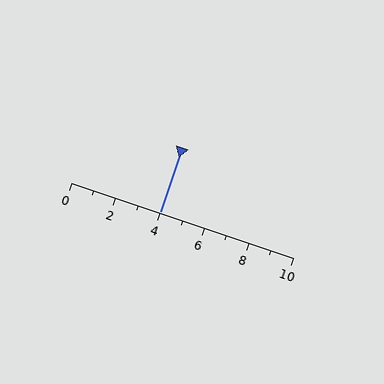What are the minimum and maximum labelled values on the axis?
The axis runs from 0 to 10.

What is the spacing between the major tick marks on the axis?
The major ticks are spaced 2 apart.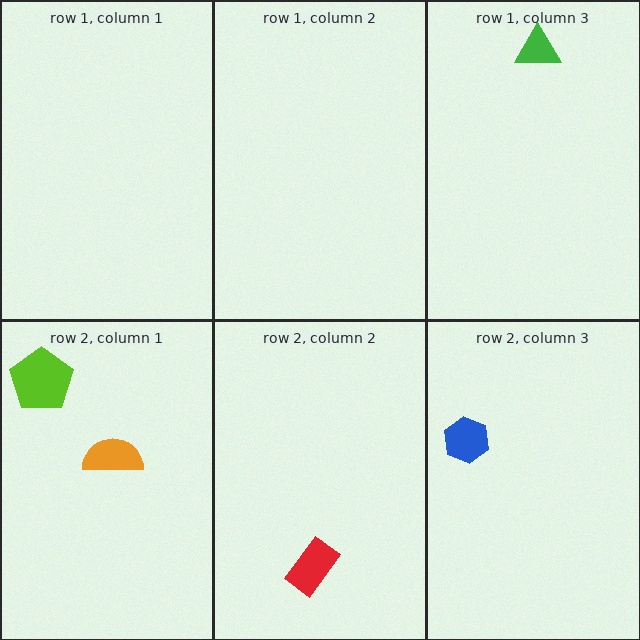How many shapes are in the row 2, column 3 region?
1.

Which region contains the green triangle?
The row 1, column 3 region.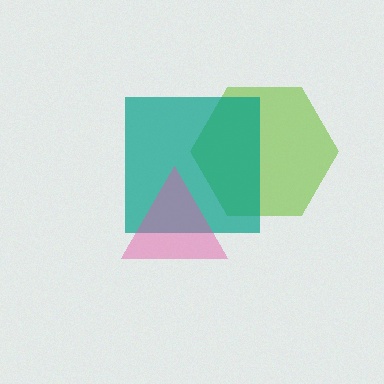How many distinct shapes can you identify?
There are 3 distinct shapes: a lime hexagon, a teal square, a pink triangle.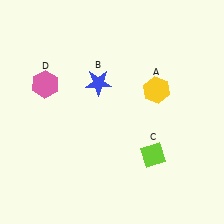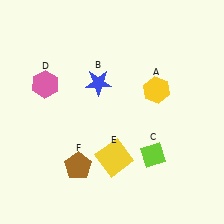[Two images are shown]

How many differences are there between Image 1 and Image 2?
There are 2 differences between the two images.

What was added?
A yellow square (E), a brown pentagon (F) were added in Image 2.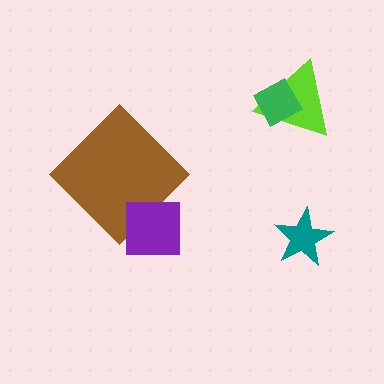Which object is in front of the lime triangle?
The green diamond is in front of the lime triangle.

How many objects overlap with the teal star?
0 objects overlap with the teal star.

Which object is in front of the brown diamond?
The purple square is in front of the brown diamond.